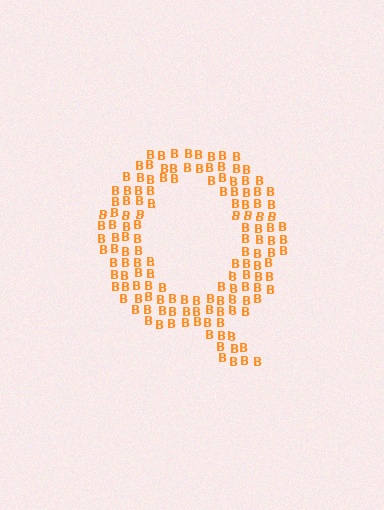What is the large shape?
The large shape is the letter Q.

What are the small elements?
The small elements are letter B's.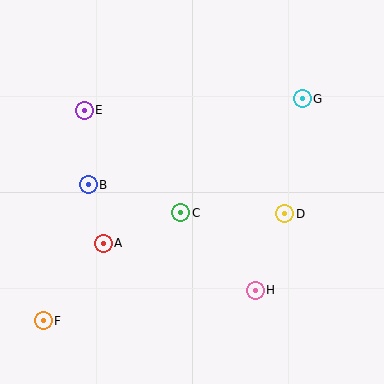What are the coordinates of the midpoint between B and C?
The midpoint between B and C is at (134, 199).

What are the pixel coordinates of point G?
Point G is at (302, 99).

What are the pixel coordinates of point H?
Point H is at (255, 290).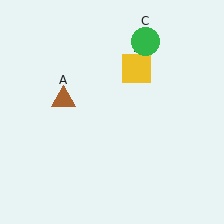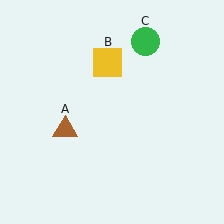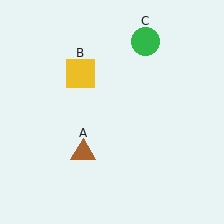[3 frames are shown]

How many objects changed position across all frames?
2 objects changed position: brown triangle (object A), yellow square (object B).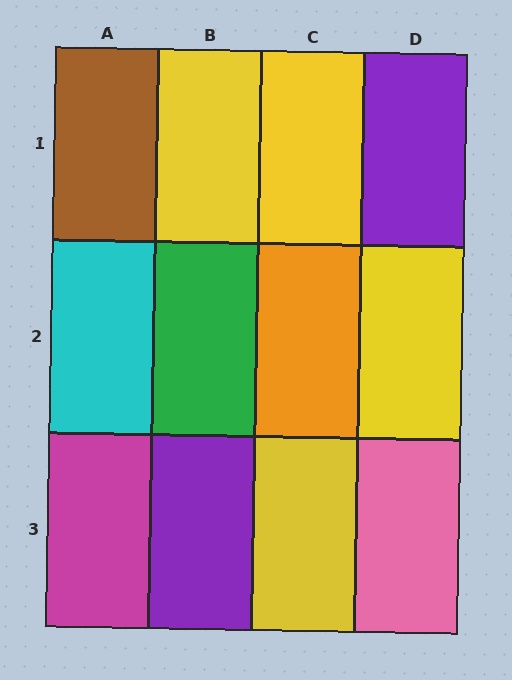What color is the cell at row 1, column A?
Brown.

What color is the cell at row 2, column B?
Green.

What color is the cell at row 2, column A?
Cyan.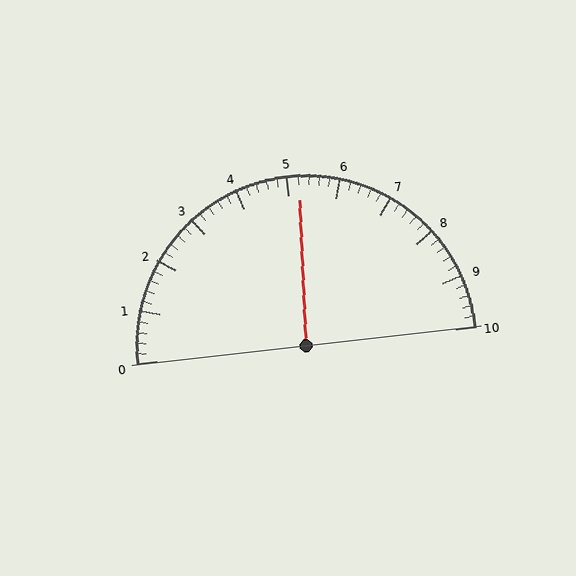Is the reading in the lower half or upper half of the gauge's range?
The reading is in the upper half of the range (0 to 10).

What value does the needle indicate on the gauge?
The needle indicates approximately 5.2.